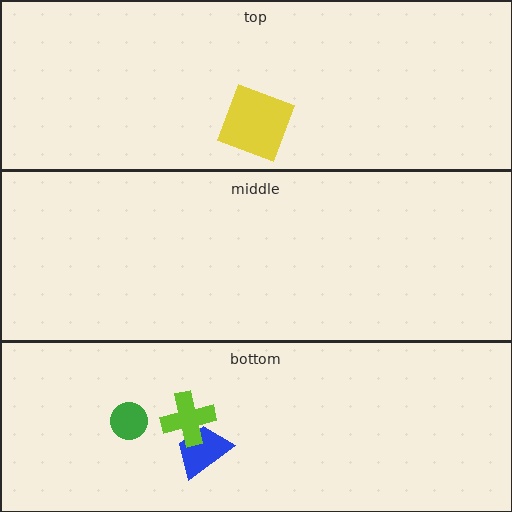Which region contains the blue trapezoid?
The bottom region.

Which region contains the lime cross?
The bottom region.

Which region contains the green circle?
The bottom region.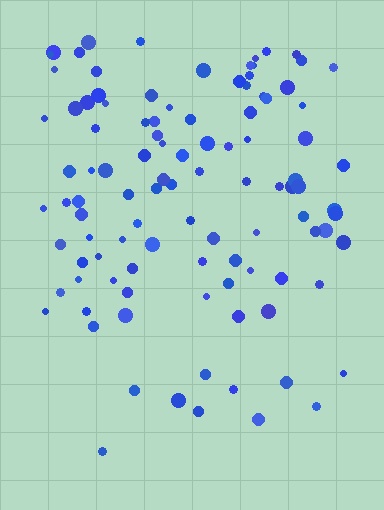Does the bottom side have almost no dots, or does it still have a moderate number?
Still a moderate number, just noticeably fewer than the top.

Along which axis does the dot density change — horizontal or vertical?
Vertical.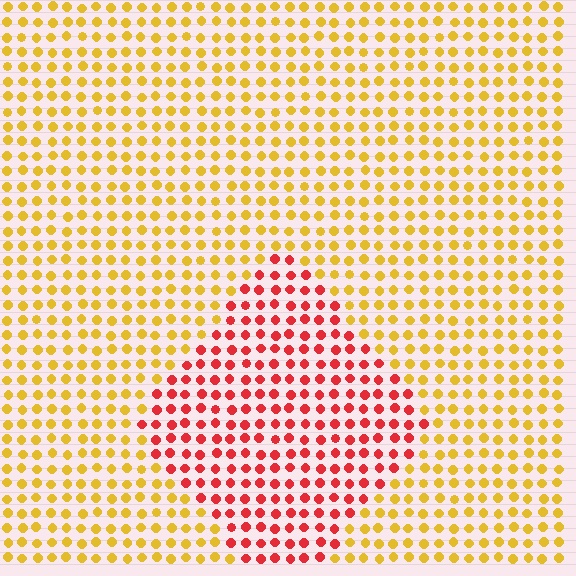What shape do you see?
I see a diamond.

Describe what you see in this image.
The image is filled with small yellow elements in a uniform arrangement. A diamond-shaped region is visible where the elements are tinted to a slightly different hue, forming a subtle color boundary.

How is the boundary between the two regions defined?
The boundary is defined purely by a slight shift in hue (about 51 degrees). Spacing, size, and orientation are identical on both sides.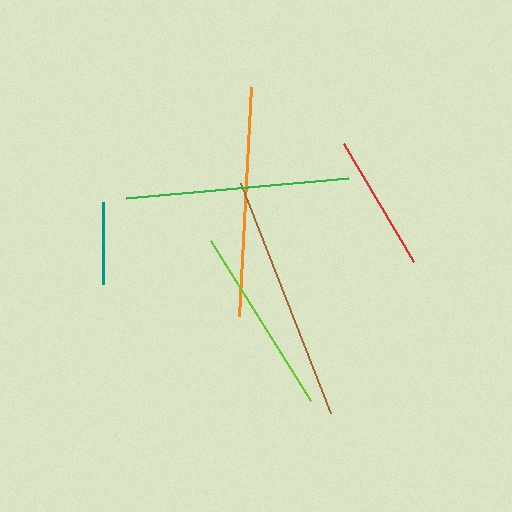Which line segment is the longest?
The brown line is the longest at approximately 248 pixels.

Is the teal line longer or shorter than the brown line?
The brown line is longer than the teal line.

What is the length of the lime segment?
The lime segment is approximately 188 pixels long.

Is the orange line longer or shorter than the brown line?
The brown line is longer than the orange line.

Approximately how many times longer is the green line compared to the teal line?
The green line is approximately 2.7 times the length of the teal line.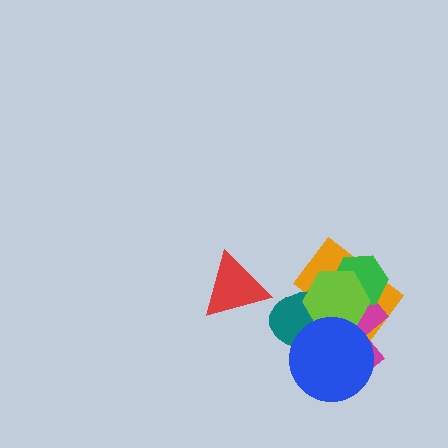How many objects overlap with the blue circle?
4 objects overlap with the blue circle.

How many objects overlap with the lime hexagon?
5 objects overlap with the lime hexagon.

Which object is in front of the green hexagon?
The lime hexagon is in front of the green hexagon.